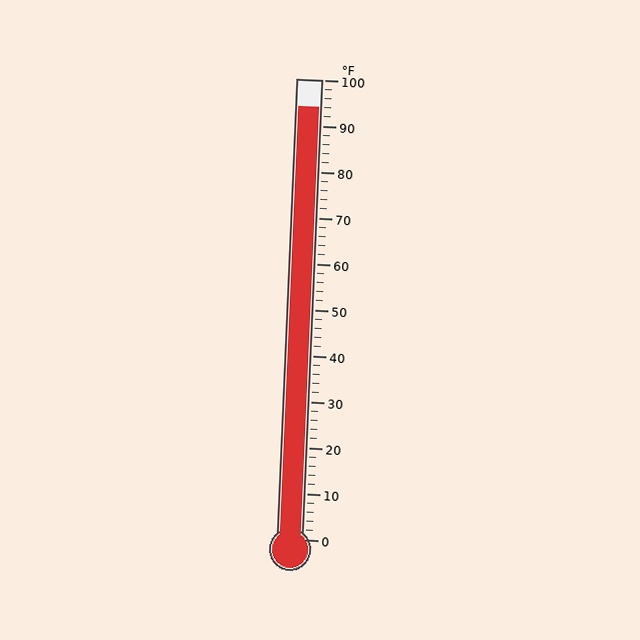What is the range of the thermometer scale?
The thermometer scale ranges from 0°F to 100°F.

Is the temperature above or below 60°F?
The temperature is above 60°F.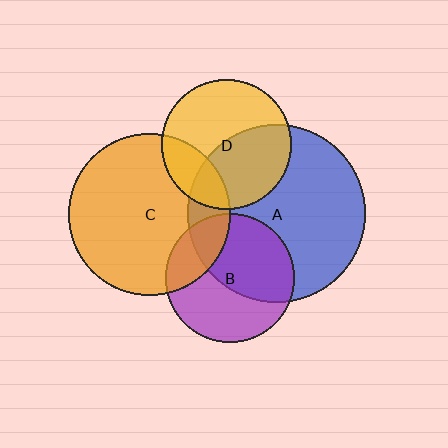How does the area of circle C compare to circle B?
Approximately 1.6 times.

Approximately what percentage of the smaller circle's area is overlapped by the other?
Approximately 20%.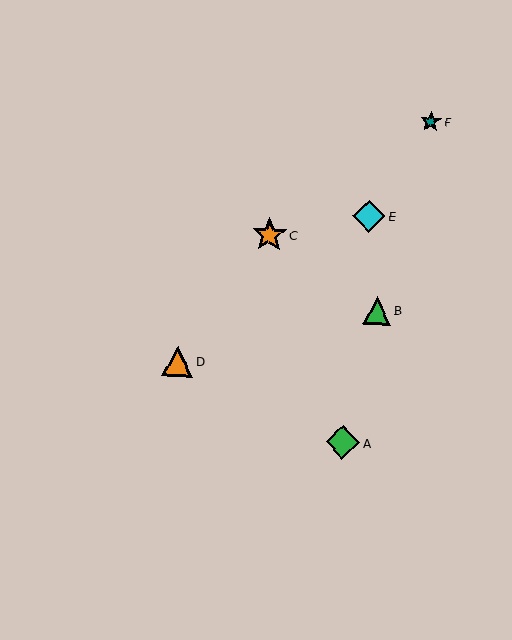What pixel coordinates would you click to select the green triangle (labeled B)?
Click at (377, 310) to select the green triangle B.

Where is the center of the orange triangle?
The center of the orange triangle is at (178, 361).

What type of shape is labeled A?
Shape A is a green diamond.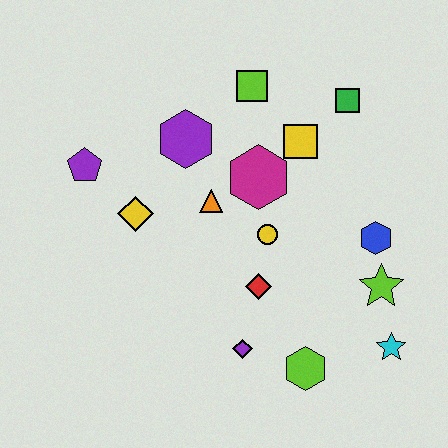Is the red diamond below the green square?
Yes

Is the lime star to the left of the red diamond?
No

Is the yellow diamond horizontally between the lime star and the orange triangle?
No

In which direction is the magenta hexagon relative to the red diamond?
The magenta hexagon is above the red diamond.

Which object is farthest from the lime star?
The purple pentagon is farthest from the lime star.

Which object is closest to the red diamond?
The yellow circle is closest to the red diamond.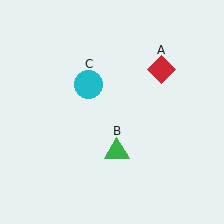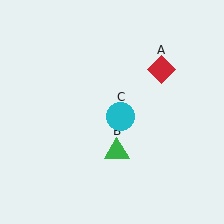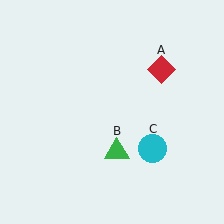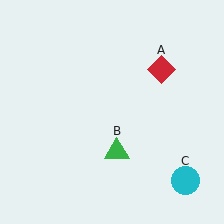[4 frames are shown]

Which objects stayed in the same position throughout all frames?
Red diamond (object A) and green triangle (object B) remained stationary.